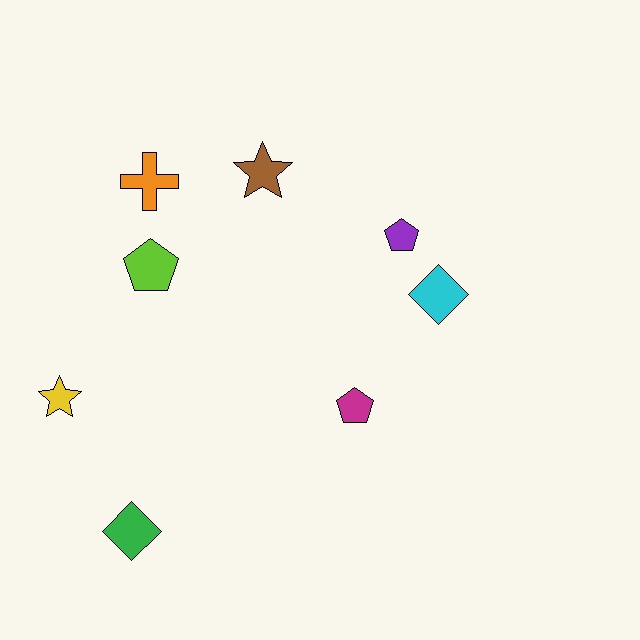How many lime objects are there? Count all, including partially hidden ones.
There is 1 lime object.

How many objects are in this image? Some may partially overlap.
There are 8 objects.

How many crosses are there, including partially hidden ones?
There is 1 cross.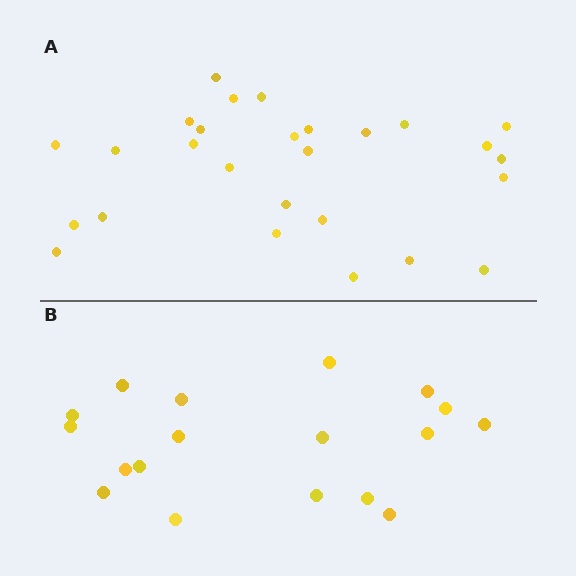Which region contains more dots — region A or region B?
Region A (the top region) has more dots.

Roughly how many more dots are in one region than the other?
Region A has roughly 8 or so more dots than region B.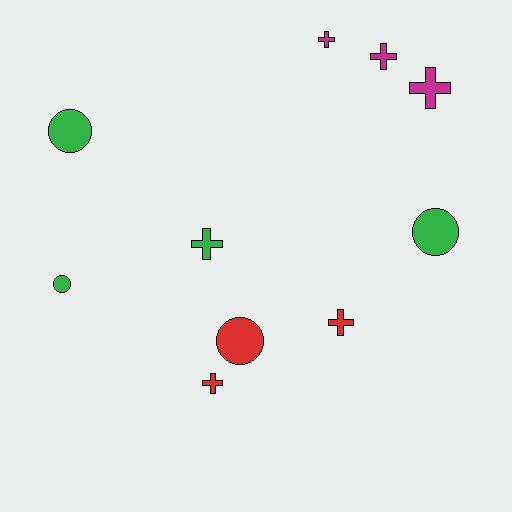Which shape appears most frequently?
Cross, with 6 objects.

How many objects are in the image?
There are 10 objects.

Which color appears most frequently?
Green, with 4 objects.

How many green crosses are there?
There is 1 green cross.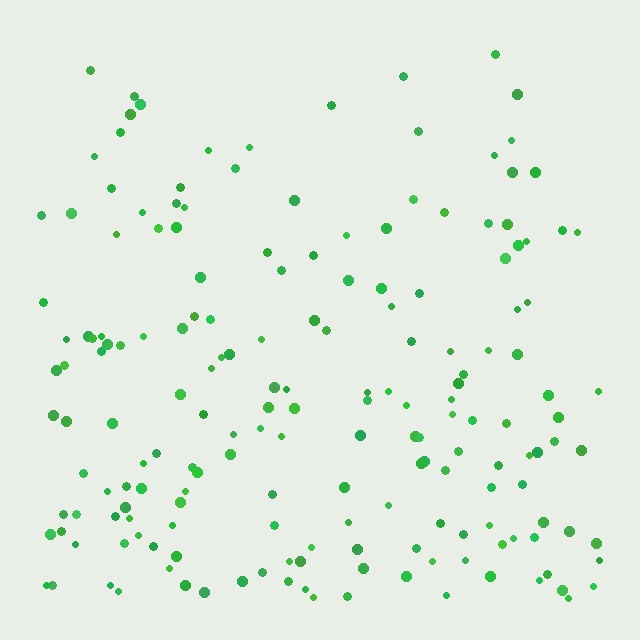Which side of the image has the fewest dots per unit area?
The top.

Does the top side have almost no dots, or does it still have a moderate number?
Still a moderate number, just noticeably fewer than the bottom.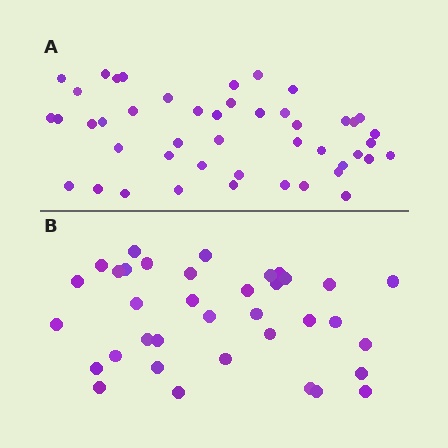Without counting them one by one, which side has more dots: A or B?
Region A (the top region) has more dots.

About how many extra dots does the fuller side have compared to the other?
Region A has roughly 10 or so more dots than region B.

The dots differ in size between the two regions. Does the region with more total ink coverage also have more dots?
No. Region B has more total ink coverage because its dots are larger, but region A actually contains more individual dots. Total area can be misleading — the number of items is what matters here.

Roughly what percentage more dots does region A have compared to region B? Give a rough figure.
About 30% more.